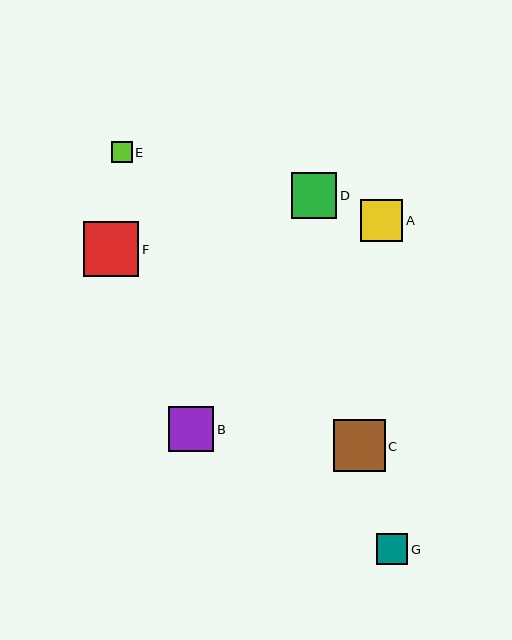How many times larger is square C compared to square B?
Square C is approximately 1.2 times the size of square B.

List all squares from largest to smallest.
From largest to smallest: F, C, D, B, A, G, E.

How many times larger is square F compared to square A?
Square F is approximately 1.3 times the size of square A.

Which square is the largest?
Square F is the largest with a size of approximately 55 pixels.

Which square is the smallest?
Square E is the smallest with a size of approximately 21 pixels.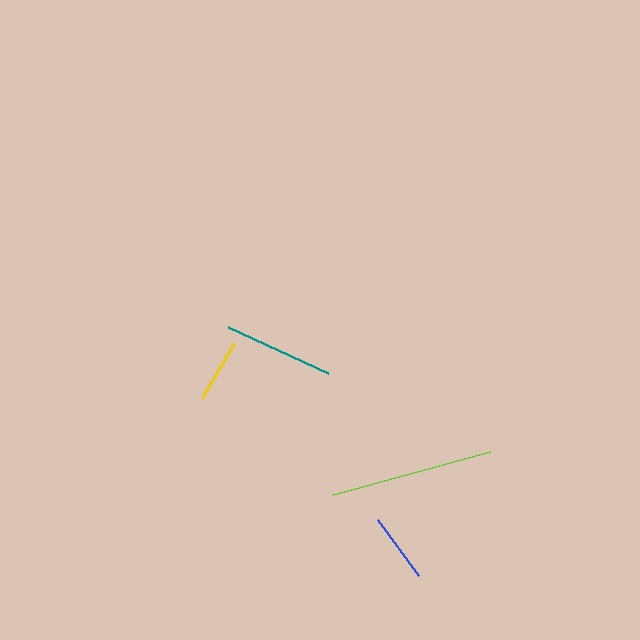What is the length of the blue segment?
The blue segment is approximately 70 pixels long.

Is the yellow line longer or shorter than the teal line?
The teal line is longer than the yellow line.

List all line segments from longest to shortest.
From longest to shortest: lime, teal, blue, yellow.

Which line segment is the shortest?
The yellow line is the shortest at approximately 64 pixels.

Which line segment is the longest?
The lime line is the longest at approximately 162 pixels.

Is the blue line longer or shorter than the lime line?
The lime line is longer than the blue line.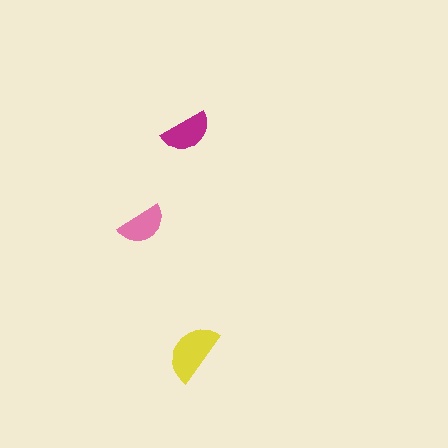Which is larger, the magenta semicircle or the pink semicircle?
The magenta one.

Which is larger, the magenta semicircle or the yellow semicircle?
The yellow one.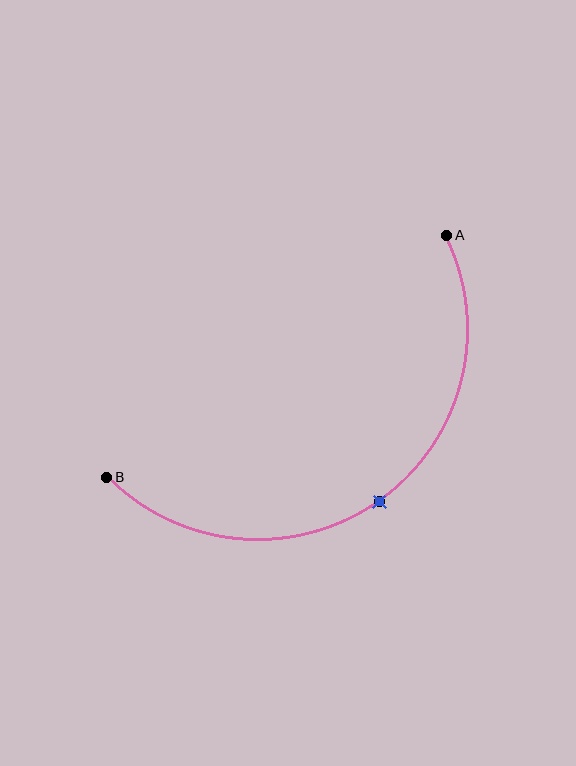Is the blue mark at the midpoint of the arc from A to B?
Yes. The blue mark lies on the arc at equal arc-length from both A and B — it is the arc midpoint.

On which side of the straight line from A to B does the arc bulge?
The arc bulges below and to the right of the straight line connecting A and B.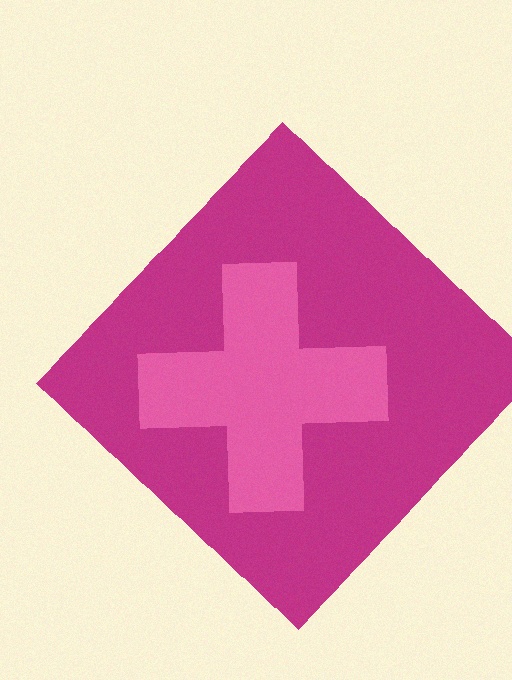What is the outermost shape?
The magenta diamond.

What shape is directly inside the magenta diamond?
The pink cross.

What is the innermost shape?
The pink cross.